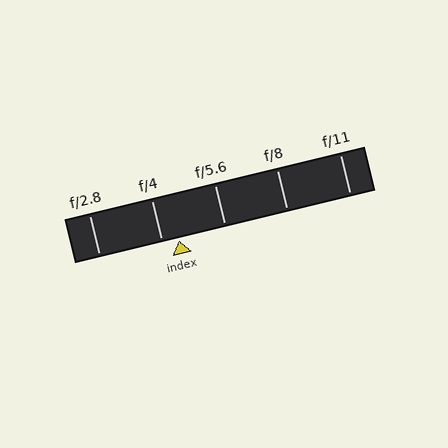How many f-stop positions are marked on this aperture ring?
There are 5 f-stop positions marked.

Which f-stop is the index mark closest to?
The index mark is closest to f/4.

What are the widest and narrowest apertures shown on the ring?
The widest aperture shown is f/2.8 and the narrowest is f/11.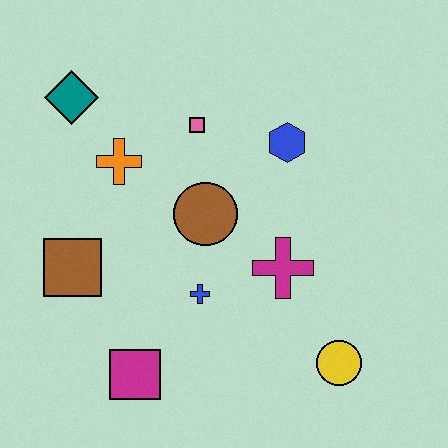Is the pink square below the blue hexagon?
No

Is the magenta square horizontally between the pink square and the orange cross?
Yes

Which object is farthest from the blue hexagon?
The magenta square is farthest from the blue hexagon.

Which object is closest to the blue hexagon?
The pink square is closest to the blue hexagon.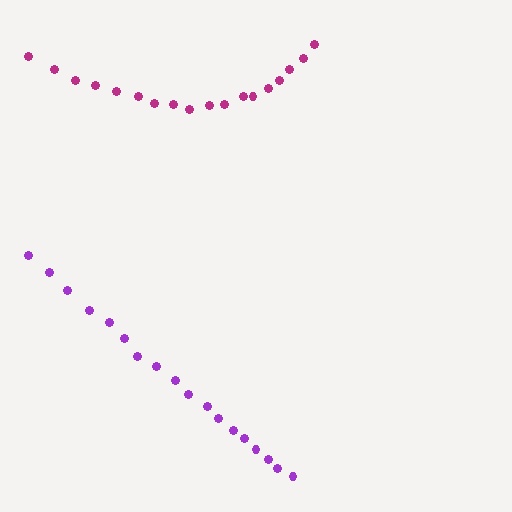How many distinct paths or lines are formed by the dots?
There are 2 distinct paths.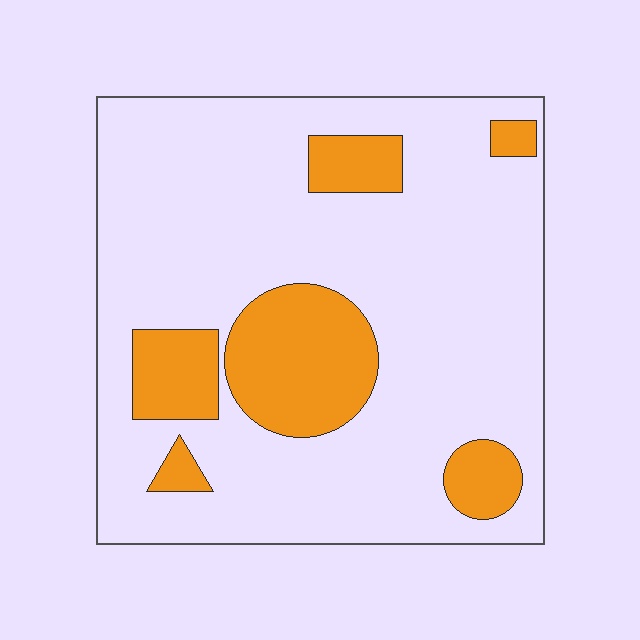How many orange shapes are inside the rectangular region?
6.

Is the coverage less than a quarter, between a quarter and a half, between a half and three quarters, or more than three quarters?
Less than a quarter.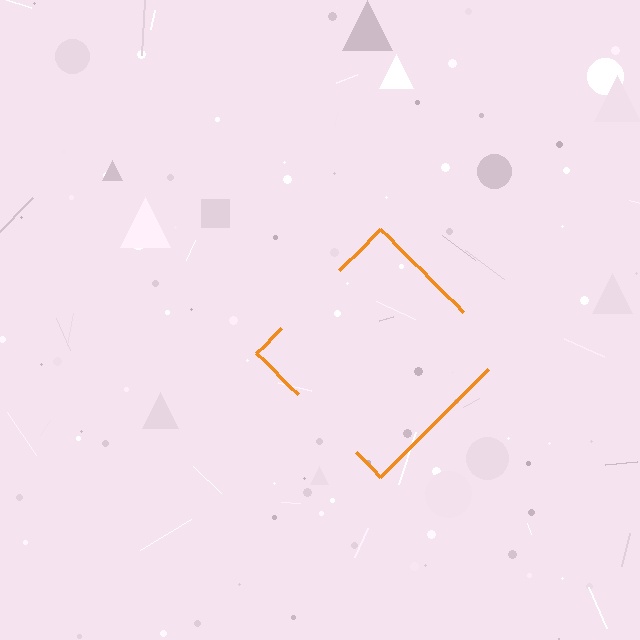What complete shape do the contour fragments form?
The contour fragments form a diamond.